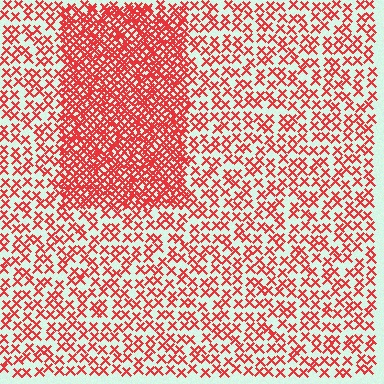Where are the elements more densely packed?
The elements are more densely packed inside the rectangle boundary.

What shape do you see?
I see a rectangle.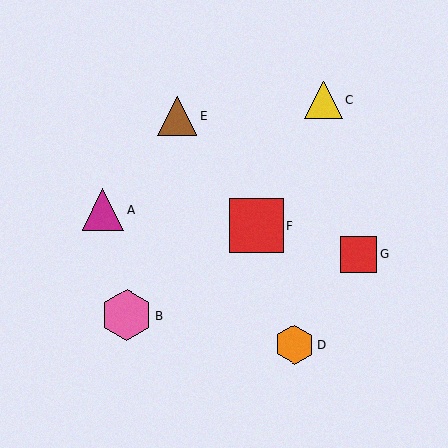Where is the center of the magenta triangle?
The center of the magenta triangle is at (103, 210).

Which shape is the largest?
The red square (labeled F) is the largest.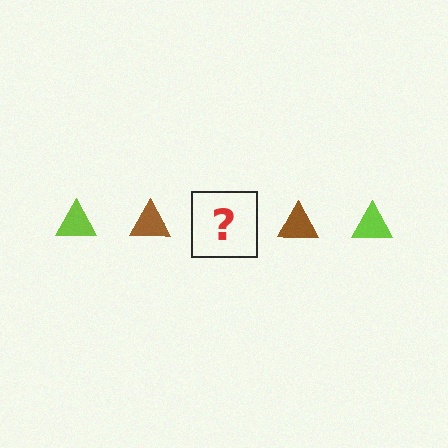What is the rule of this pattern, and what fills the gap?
The rule is that the pattern cycles through lime, brown triangles. The gap should be filled with a lime triangle.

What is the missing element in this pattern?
The missing element is a lime triangle.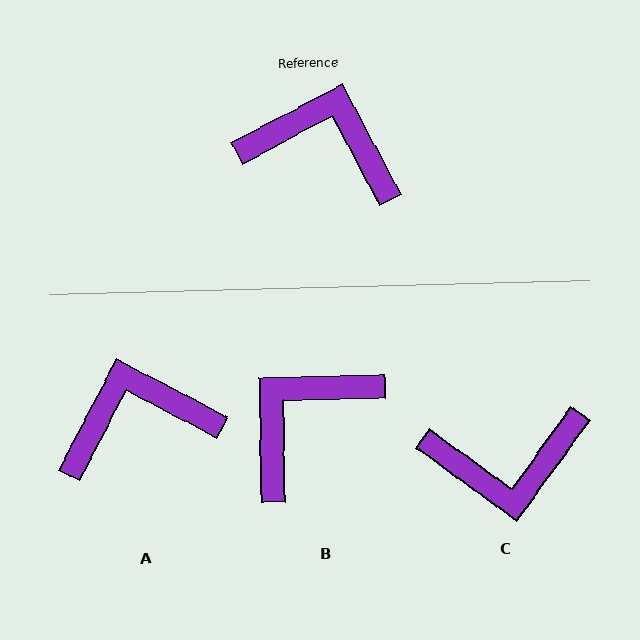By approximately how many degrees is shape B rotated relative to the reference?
Approximately 63 degrees counter-clockwise.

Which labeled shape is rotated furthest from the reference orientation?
C, about 154 degrees away.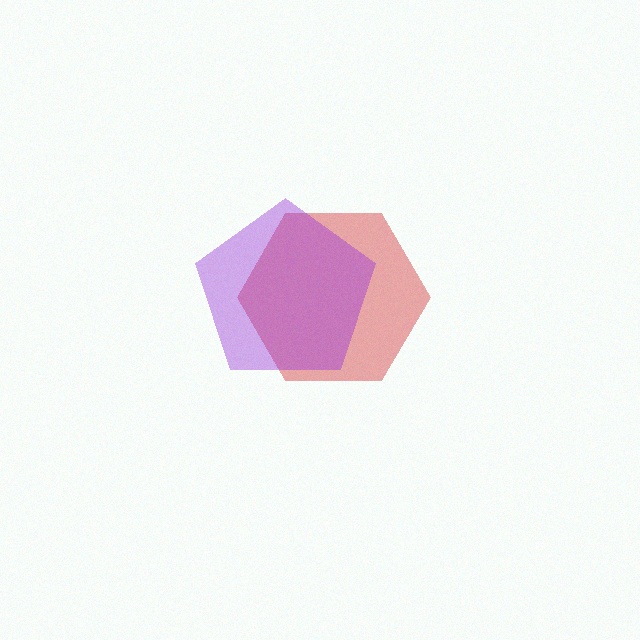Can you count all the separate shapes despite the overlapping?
Yes, there are 2 separate shapes.